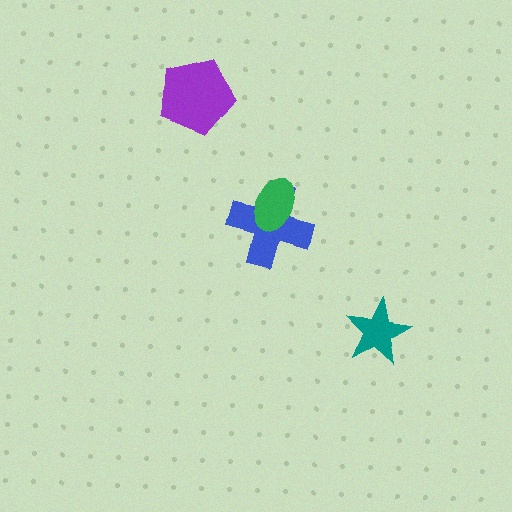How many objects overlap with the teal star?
0 objects overlap with the teal star.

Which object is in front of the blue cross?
The green ellipse is in front of the blue cross.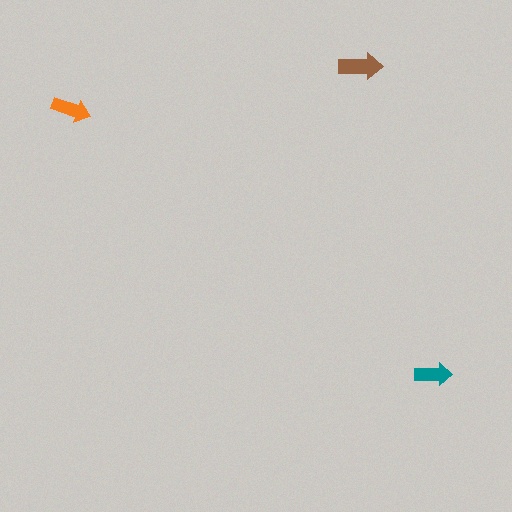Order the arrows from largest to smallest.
the brown one, the orange one, the teal one.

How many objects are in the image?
There are 3 objects in the image.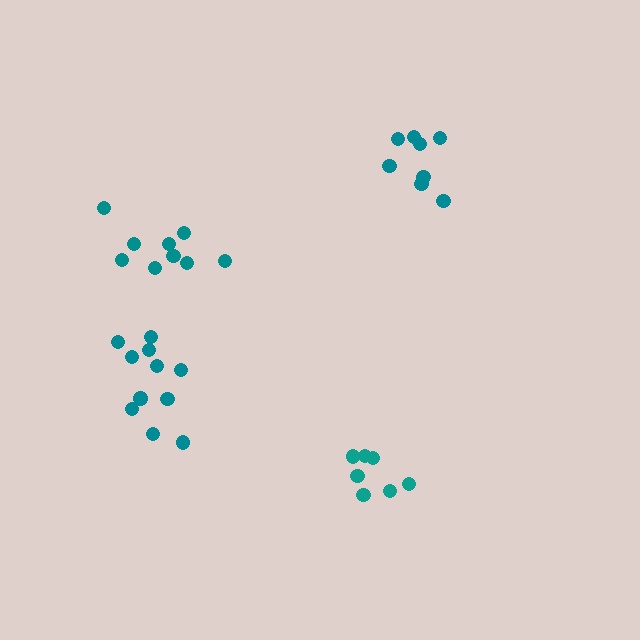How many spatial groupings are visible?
There are 4 spatial groupings.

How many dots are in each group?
Group 1: 7 dots, Group 2: 8 dots, Group 3: 11 dots, Group 4: 9 dots (35 total).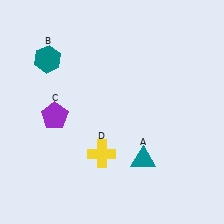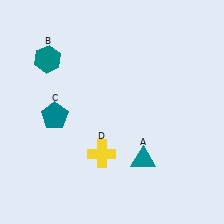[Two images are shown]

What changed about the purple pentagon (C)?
In Image 1, C is purple. In Image 2, it changed to teal.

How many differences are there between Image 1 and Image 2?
There is 1 difference between the two images.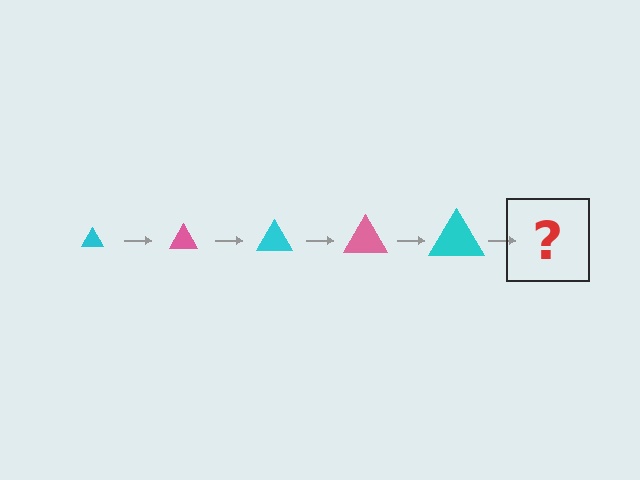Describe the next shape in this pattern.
It should be a pink triangle, larger than the previous one.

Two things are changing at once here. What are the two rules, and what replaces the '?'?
The two rules are that the triangle grows larger each step and the color cycles through cyan and pink. The '?' should be a pink triangle, larger than the previous one.